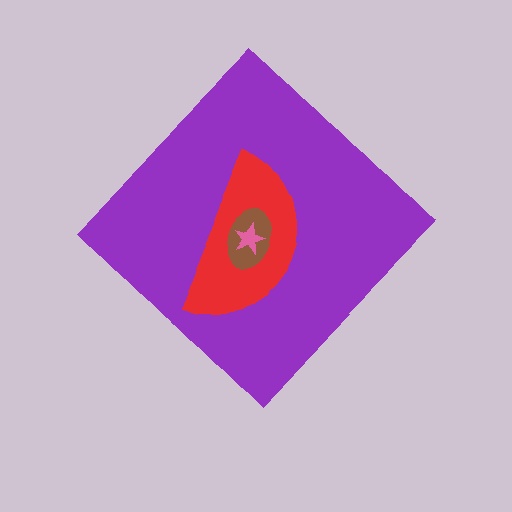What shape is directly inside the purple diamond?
The red semicircle.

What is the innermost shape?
The pink star.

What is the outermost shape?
The purple diamond.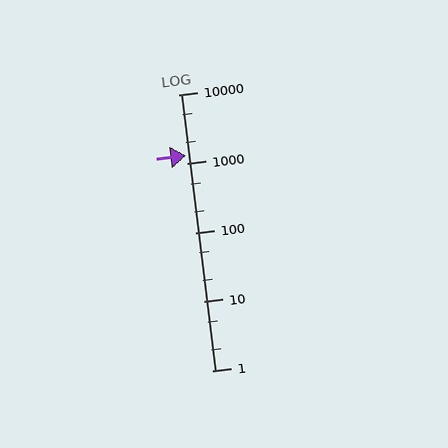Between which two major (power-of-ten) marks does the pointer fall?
The pointer is between 1000 and 10000.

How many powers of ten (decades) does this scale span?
The scale spans 4 decades, from 1 to 10000.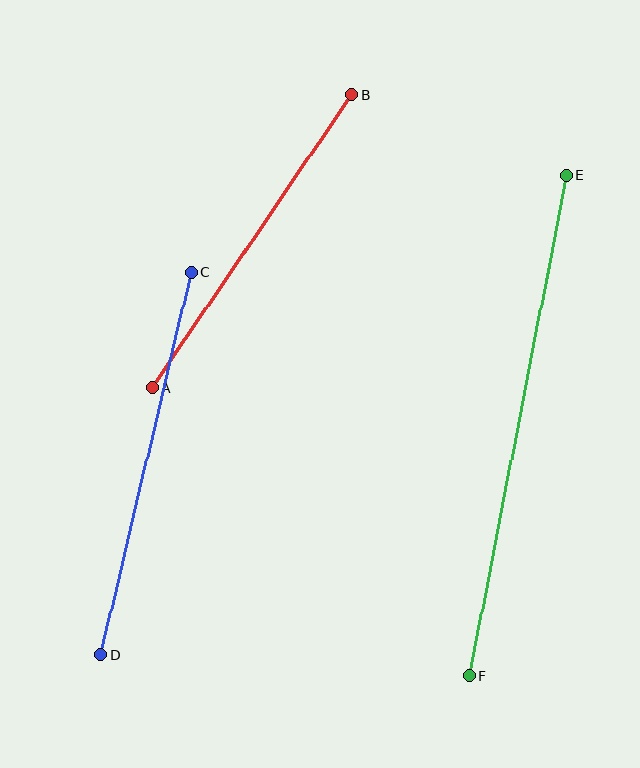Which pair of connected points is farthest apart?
Points E and F are farthest apart.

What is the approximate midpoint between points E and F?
The midpoint is at approximately (518, 425) pixels.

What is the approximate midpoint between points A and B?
The midpoint is at approximately (252, 241) pixels.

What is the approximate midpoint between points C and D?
The midpoint is at approximately (146, 463) pixels.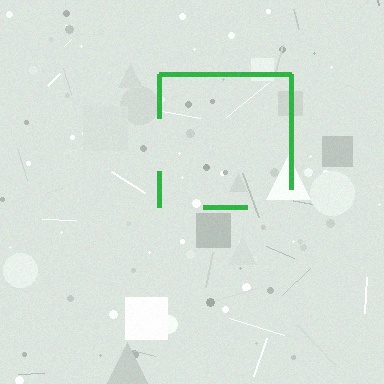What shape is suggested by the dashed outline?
The dashed outline suggests a square.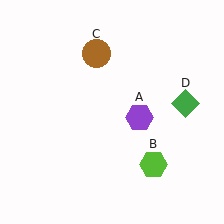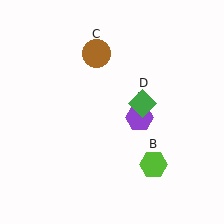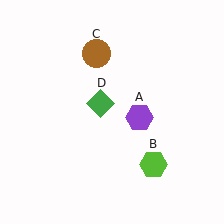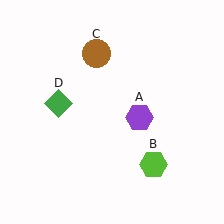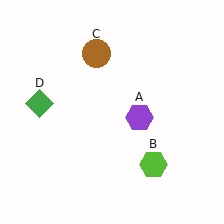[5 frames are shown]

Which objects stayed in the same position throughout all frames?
Purple hexagon (object A) and lime hexagon (object B) and brown circle (object C) remained stationary.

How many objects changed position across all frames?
1 object changed position: green diamond (object D).